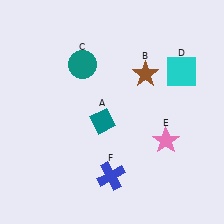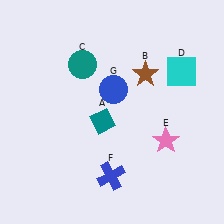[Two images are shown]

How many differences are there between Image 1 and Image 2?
There is 1 difference between the two images.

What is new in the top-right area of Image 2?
A blue circle (G) was added in the top-right area of Image 2.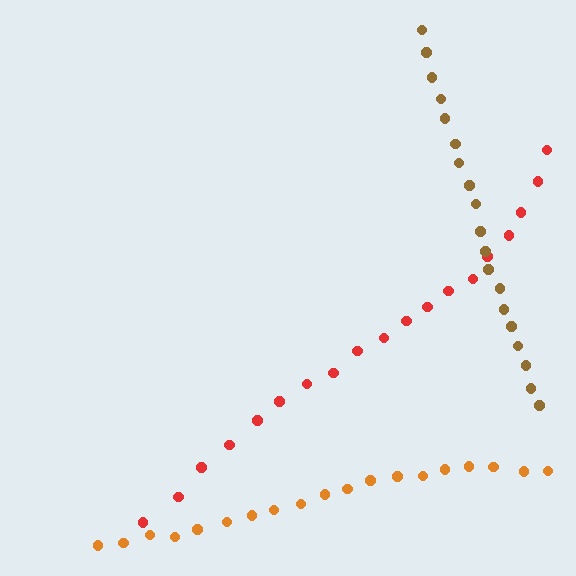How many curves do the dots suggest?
There are 3 distinct paths.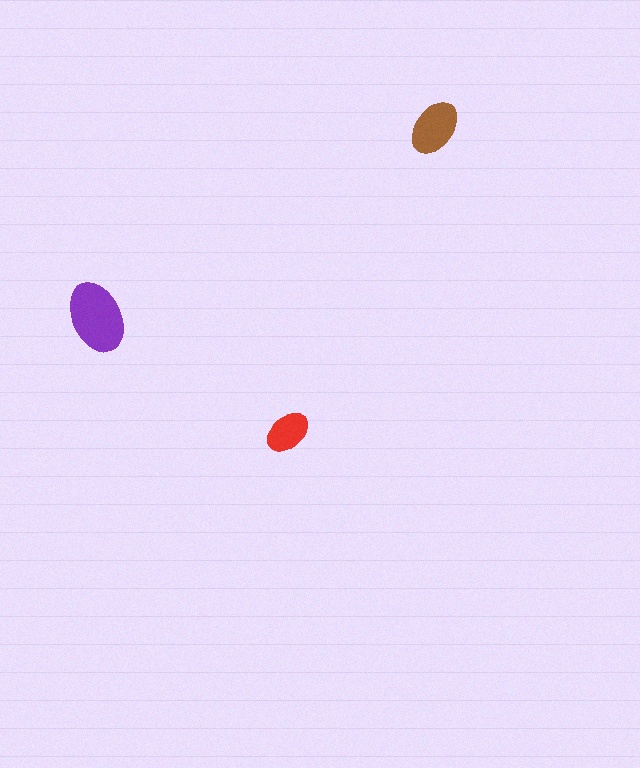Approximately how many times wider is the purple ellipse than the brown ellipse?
About 1.5 times wider.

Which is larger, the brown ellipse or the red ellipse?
The brown one.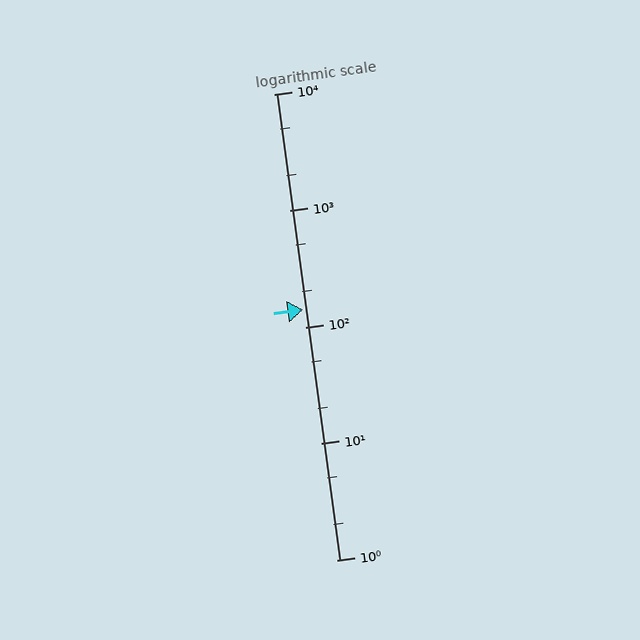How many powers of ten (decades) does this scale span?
The scale spans 4 decades, from 1 to 10000.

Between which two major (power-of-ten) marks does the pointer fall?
The pointer is between 100 and 1000.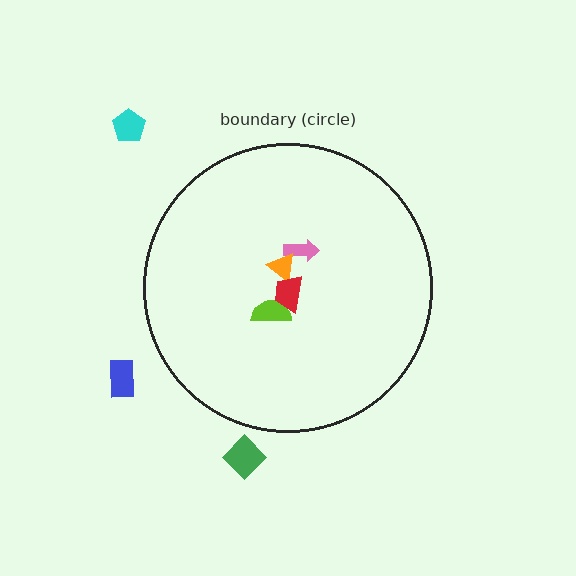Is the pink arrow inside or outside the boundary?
Inside.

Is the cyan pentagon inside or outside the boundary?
Outside.